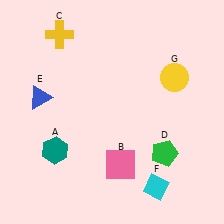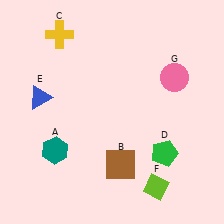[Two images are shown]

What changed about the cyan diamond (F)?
In Image 1, F is cyan. In Image 2, it changed to lime.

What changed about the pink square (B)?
In Image 1, B is pink. In Image 2, it changed to brown.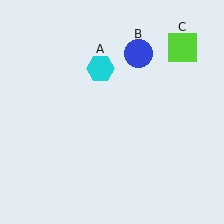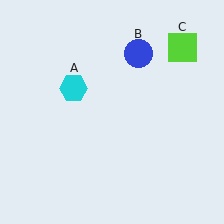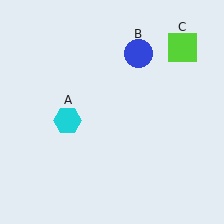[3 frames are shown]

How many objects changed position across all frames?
1 object changed position: cyan hexagon (object A).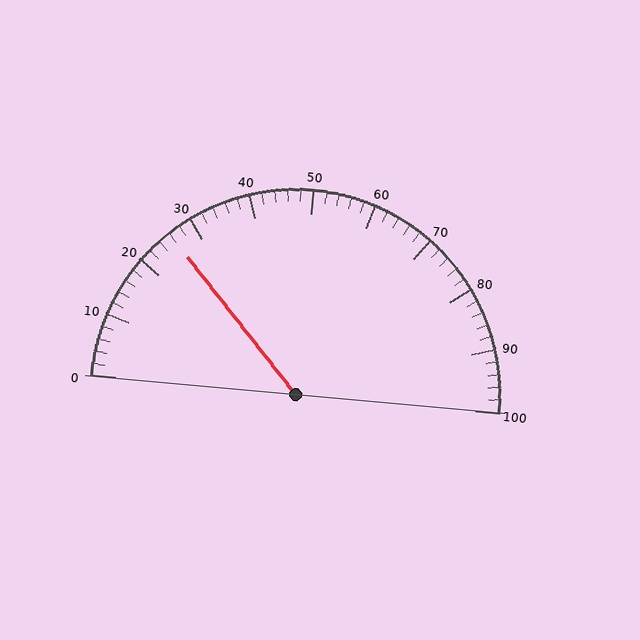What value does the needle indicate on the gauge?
The needle indicates approximately 26.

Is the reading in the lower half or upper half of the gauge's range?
The reading is in the lower half of the range (0 to 100).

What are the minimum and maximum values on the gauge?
The gauge ranges from 0 to 100.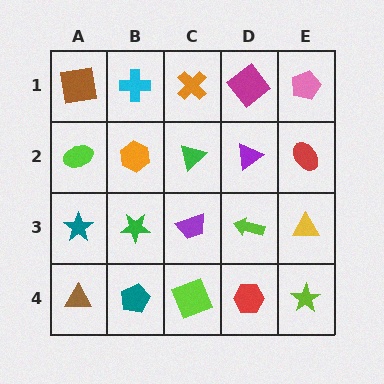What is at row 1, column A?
A brown square.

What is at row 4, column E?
A lime star.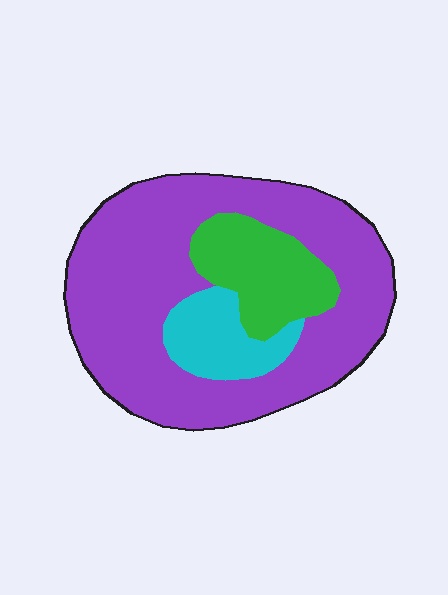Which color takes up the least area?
Cyan, at roughly 10%.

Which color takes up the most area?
Purple, at roughly 70%.